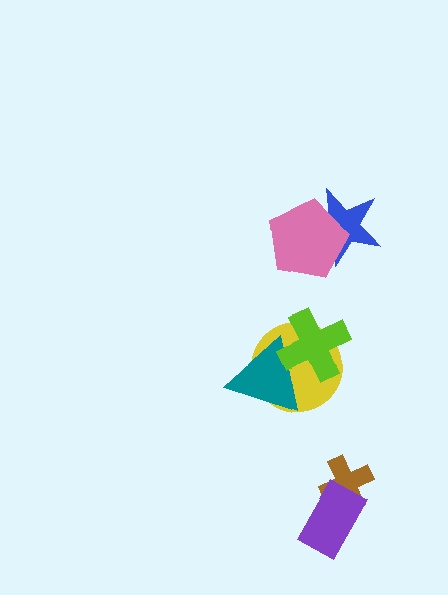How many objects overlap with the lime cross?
2 objects overlap with the lime cross.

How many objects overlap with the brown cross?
1 object overlaps with the brown cross.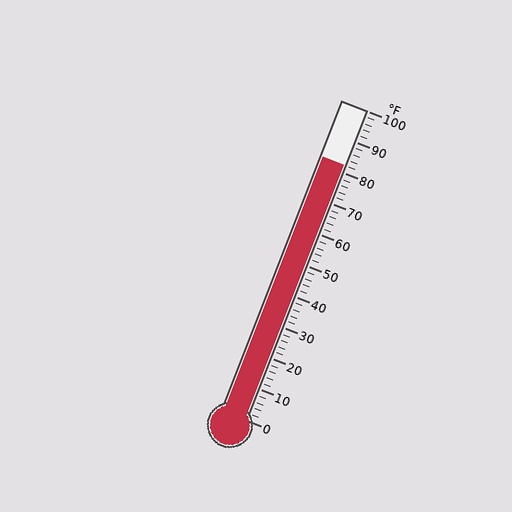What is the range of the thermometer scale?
The thermometer scale ranges from 0°F to 100°F.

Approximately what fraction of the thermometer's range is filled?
The thermometer is filled to approximately 80% of its range.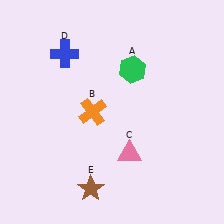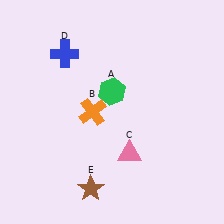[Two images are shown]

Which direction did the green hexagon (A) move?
The green hexagon (A) moved down.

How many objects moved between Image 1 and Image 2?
1 object moved between the two images.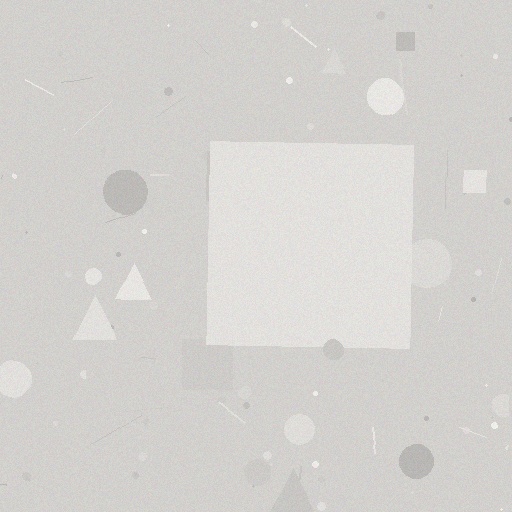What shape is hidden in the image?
A square is hidden in the image.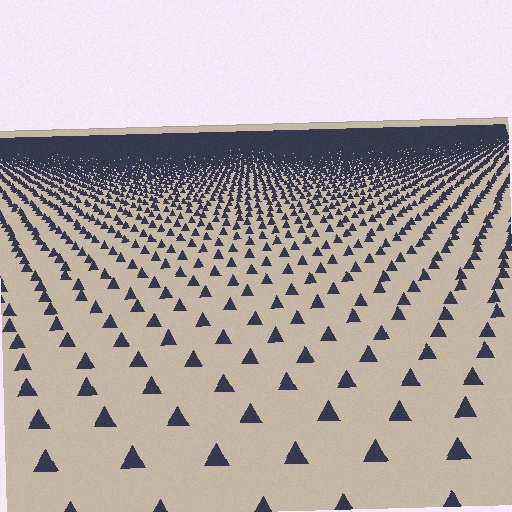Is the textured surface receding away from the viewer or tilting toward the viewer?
The surface is receding away from the viewer. Texture elements get smaller and denser toward the top.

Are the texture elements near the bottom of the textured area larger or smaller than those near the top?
Larger. Near the bottom, elements are closer to the viewer and appear at a bigger on-screen size.